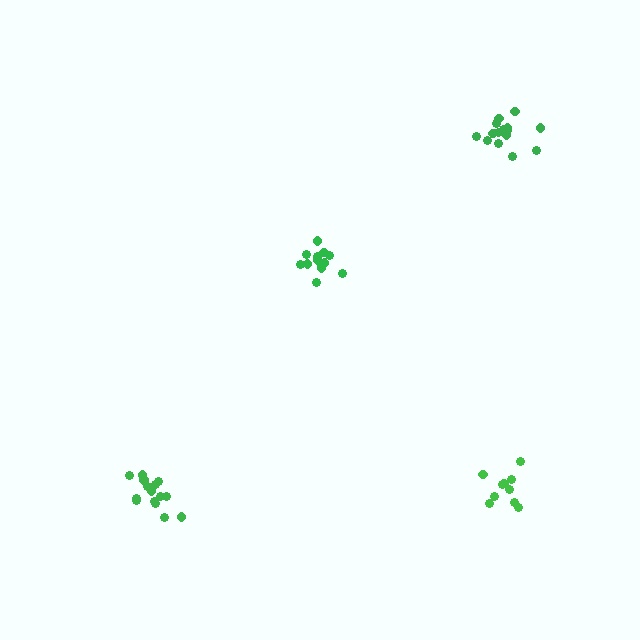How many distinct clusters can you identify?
There are 4 distinct clusters.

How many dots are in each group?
Group 1: 16 dots, Group 2: 10 dots, Group 3: 13 dots, Group 4: 15 dots (54 total).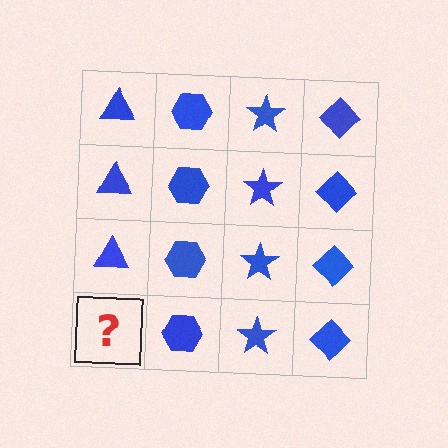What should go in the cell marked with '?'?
The missing cell should contain a blue triangle.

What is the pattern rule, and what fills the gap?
The rule is that each column has a consistent shape. The gap should be filled with a blue triangle.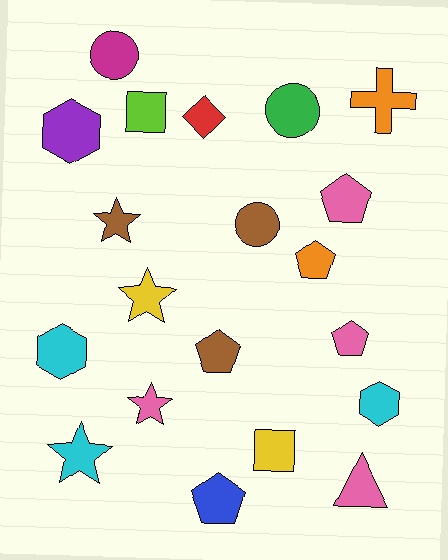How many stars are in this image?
There are 4 stars.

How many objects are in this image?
There are 20 objects.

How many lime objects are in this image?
There is 1 lime object.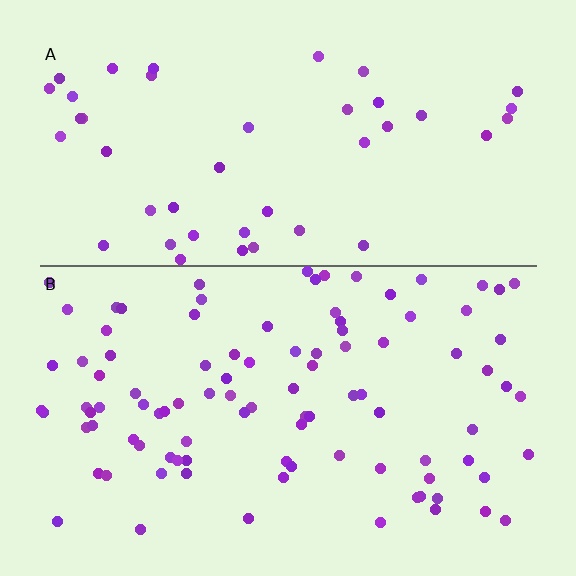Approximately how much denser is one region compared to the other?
Approximately 2.3× — region B over region A.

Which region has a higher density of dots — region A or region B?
B (the bottom).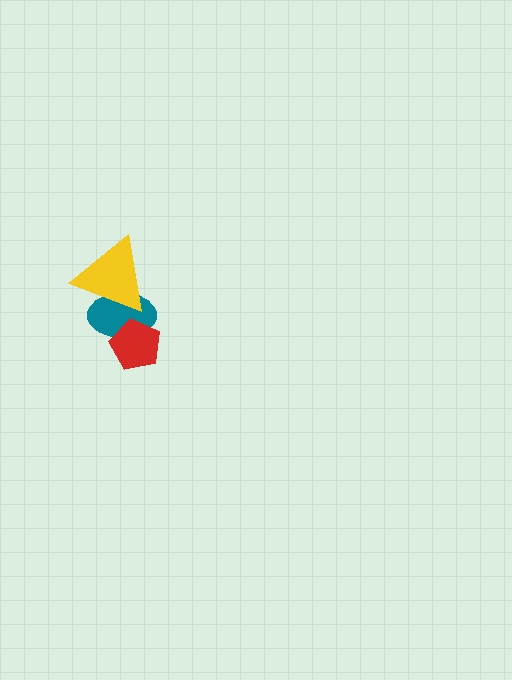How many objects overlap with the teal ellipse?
2 objects overlap with the teal ellipse.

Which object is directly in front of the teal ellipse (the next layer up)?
The red pentagon is directly in front of the teal ellipse.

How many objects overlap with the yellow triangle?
1 object overlaps with the yellow triangle.